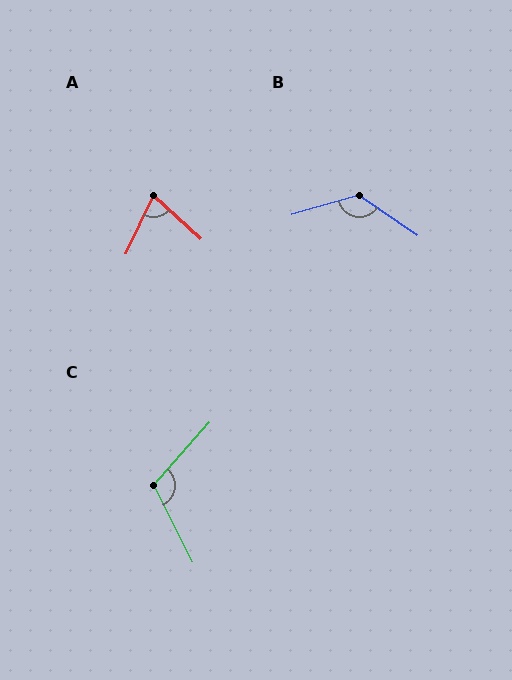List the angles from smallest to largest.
A (73°), C (112°), B (129°).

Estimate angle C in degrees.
Approximately 112 degrees.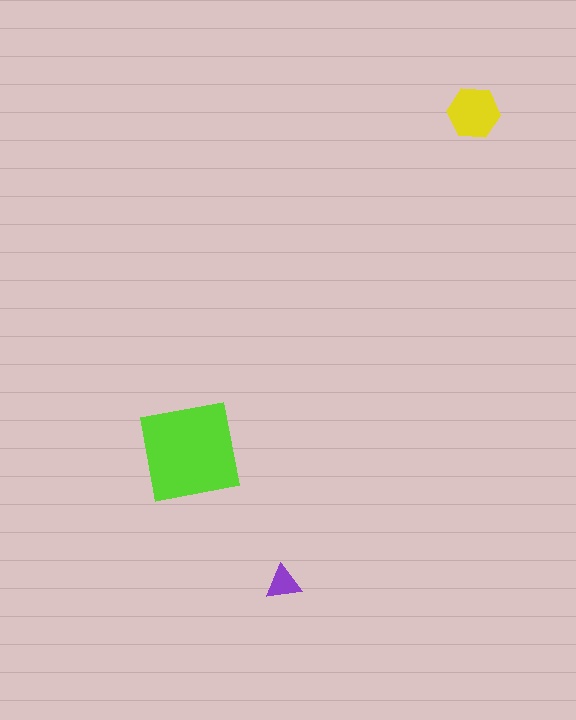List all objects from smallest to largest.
The purple triangle, the yellow hexagon, the lime square.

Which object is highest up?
The yellow hexagon is topmost.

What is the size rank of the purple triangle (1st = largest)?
3rd.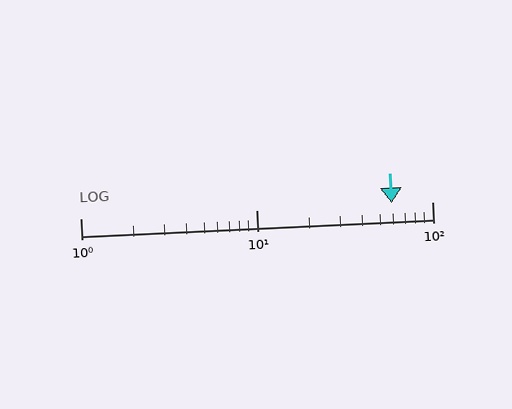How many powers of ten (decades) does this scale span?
The scale spans 2 decades, from 1 to 100.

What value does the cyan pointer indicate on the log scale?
The pointer indicates approximately 59.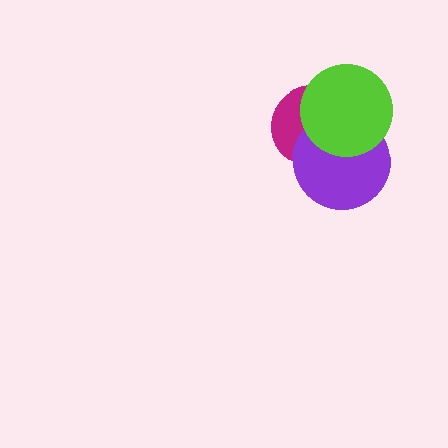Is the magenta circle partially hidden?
Yes, it is partially covered by another shape.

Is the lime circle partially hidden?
No, no other shape covers it.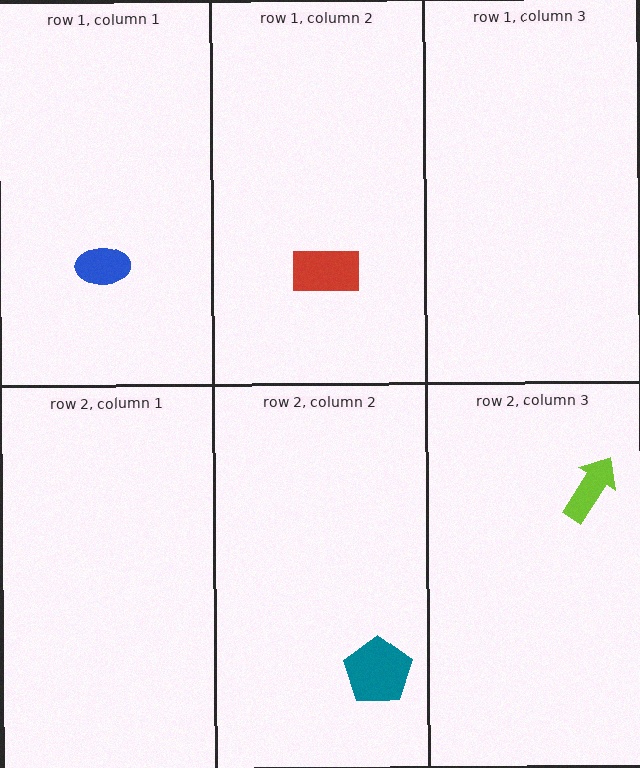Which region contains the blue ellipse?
The row 1, column 1 region.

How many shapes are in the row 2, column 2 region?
1.